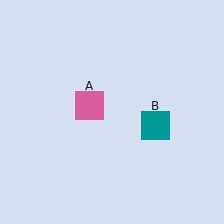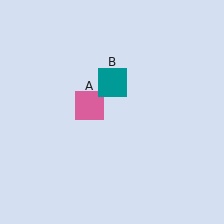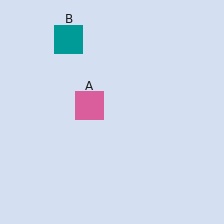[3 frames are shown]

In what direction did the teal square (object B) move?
The teal square (object B) moved up and to the left.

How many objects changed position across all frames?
1 object changed position: teal square (object B).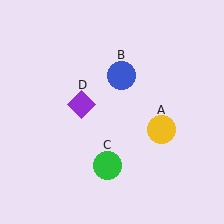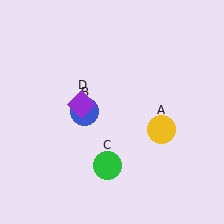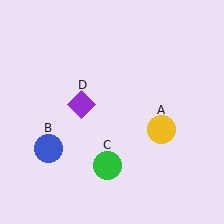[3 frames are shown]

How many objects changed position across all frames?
1 object changed position: blue circle (object B).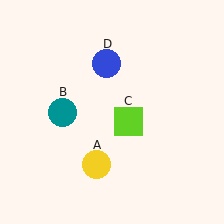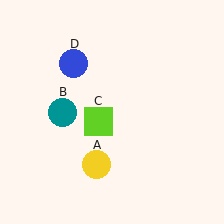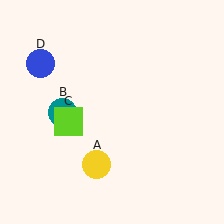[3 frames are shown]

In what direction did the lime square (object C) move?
The lime square (object C) moved left.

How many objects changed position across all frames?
2 objects changed position: lime square (object C), blue circle (object D).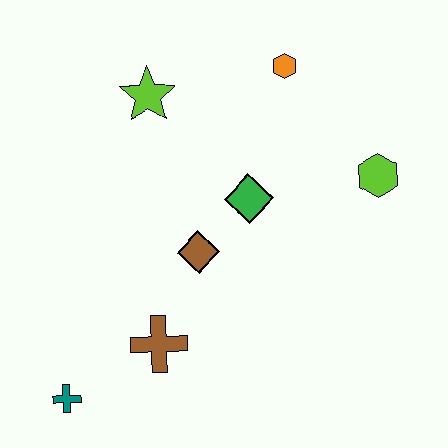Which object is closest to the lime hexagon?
The green diamond is closest to the lime hexagon.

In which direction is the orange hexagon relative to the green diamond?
The orange hexagon is above the green diamond.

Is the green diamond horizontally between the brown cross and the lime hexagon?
Yes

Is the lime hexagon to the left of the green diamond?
No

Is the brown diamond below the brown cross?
No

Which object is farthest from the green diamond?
The teal cross is farthest from the green diamond.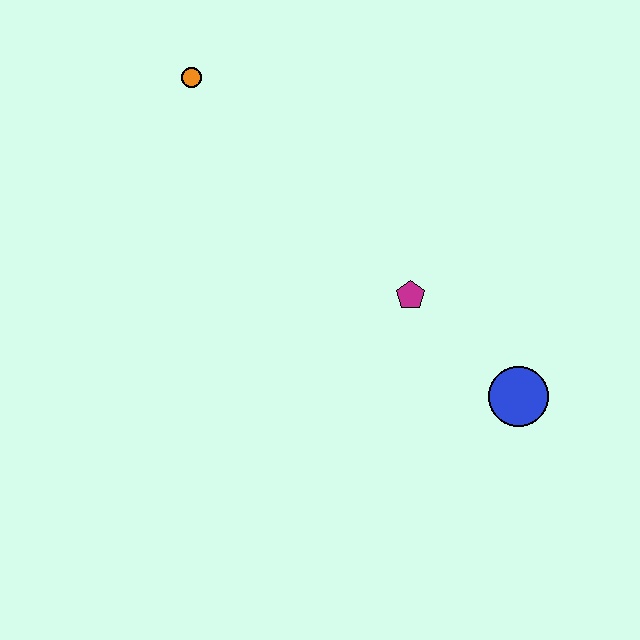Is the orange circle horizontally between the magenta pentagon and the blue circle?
No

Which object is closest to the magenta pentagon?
The blue circle is closest to the magenta pentagon.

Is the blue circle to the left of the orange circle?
No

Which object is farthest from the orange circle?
The blue circle is farthest from the orange circle.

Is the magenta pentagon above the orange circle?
No